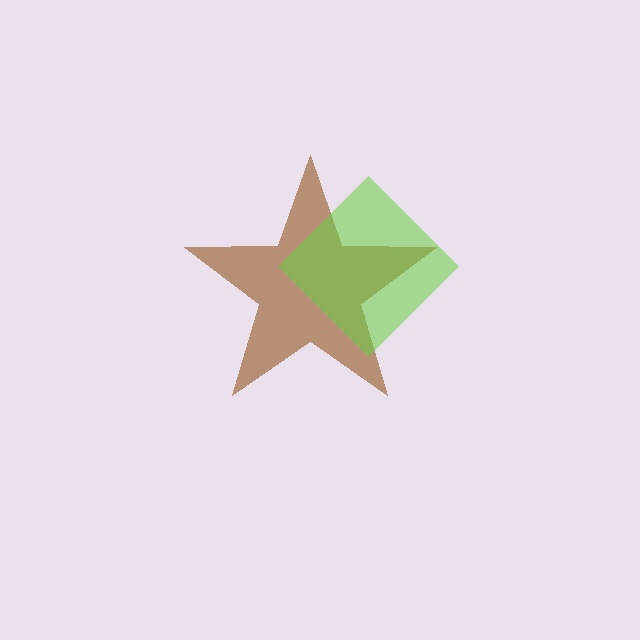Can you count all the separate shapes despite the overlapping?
Yes, there are 2 separate shapes.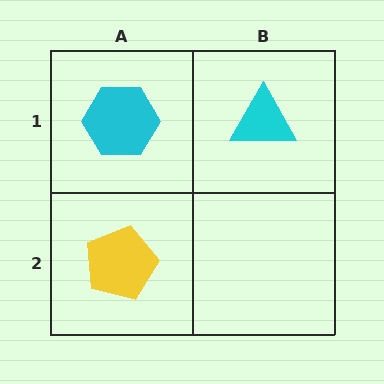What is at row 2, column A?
A yellow pentagon.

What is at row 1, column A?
A cyan hexagon.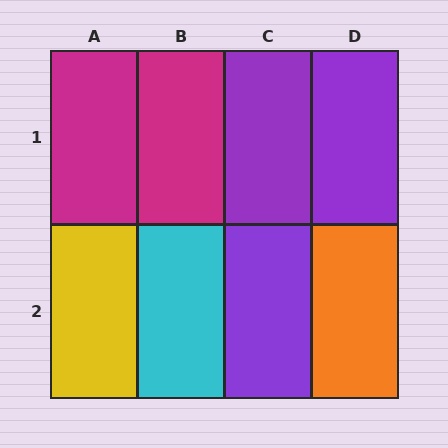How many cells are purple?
3 cells are purple.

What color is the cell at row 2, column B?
Cyan.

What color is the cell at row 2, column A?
Yellow.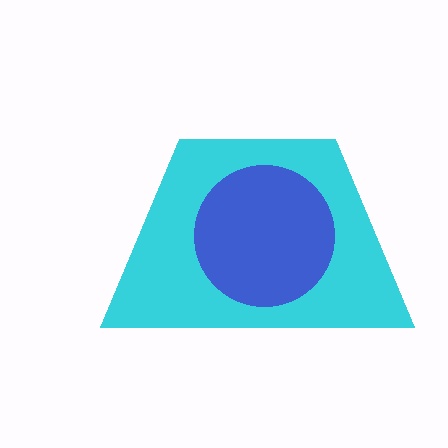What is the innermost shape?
The blue circle.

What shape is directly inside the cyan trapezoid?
The blue circle.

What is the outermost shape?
The cyan trapezoid.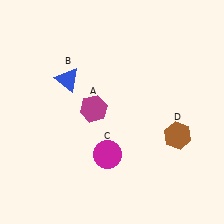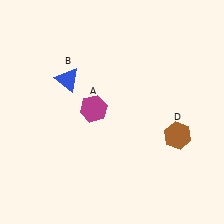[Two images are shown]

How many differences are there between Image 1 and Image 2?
There is 1 difference between the two images.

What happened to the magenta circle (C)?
The magenta circle (C) was removed in Image 2. It was in the bottom-left area of Image 1.